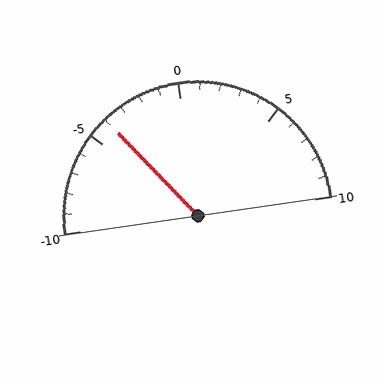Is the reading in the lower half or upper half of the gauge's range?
The reading is in the lower half of the range (-10 to 10).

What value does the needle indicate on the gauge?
The needle indicates approximately -4.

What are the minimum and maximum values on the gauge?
The gauge ranges from -10 to 10.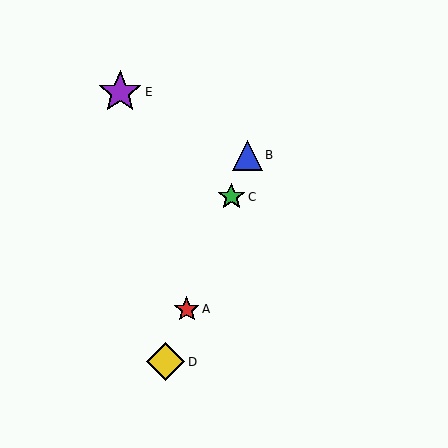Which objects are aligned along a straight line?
Objects A, B, C, D are aligned along a straight line.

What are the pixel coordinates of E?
Object E is at (120, 92).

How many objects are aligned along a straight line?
4 objects (A, B, C, D) are aligned along a straight line.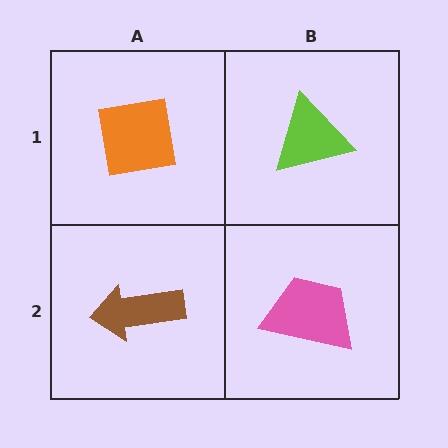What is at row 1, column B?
A lime triangle.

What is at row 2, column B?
A pink trapezoid.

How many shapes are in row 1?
2 shapes.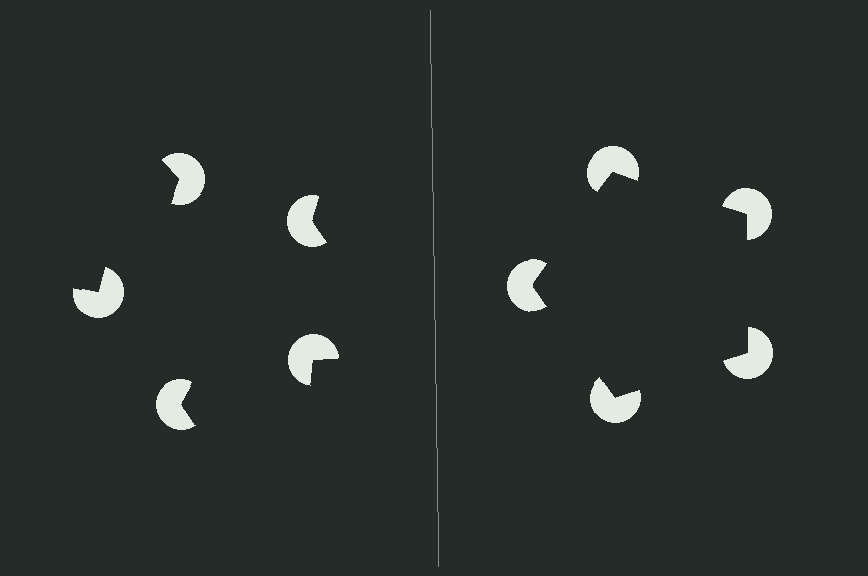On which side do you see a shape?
An illusory pentagon appears on the right side. On the left side the wedge cuts are rotated, so no coherent shape forms.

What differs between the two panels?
The pac-man discs are positioned identically on both sides; only the wedge orientations differ. On the right they align to a pentagon; on the left they are misaligned.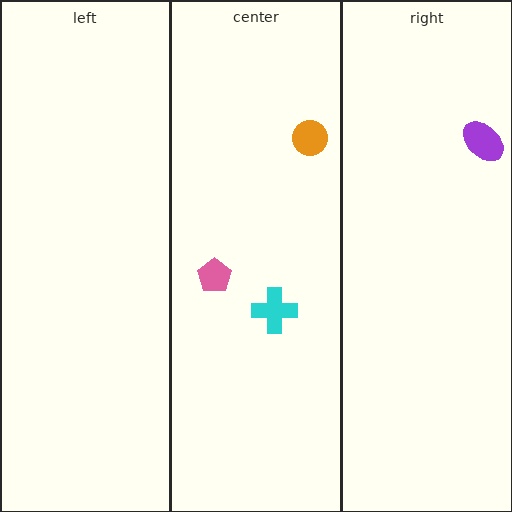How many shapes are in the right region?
1.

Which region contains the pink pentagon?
The center region.